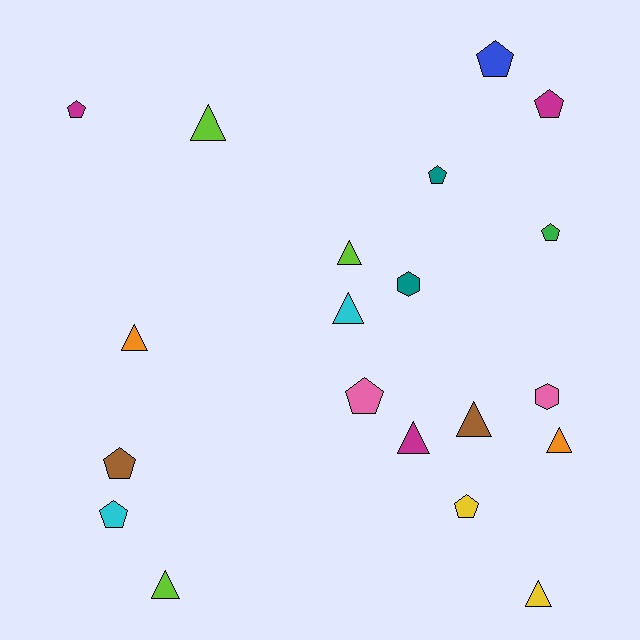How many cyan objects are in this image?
There are 2 cyan objects.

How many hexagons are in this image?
There are 2 hexagons.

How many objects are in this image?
There are 20 objects.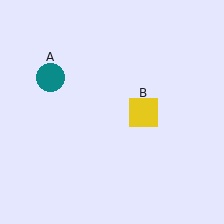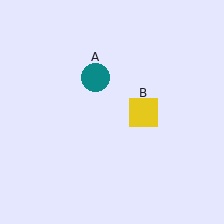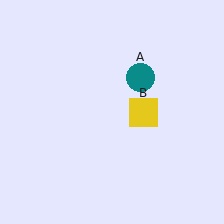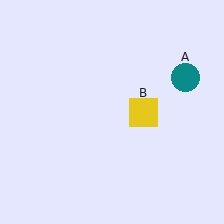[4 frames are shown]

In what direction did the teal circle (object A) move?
The teal circle (object A) moved right.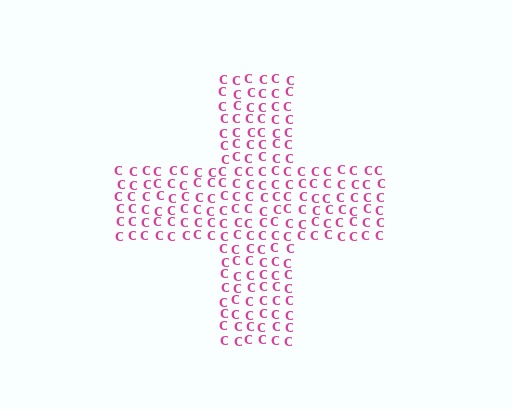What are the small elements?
The small elements are letter C's.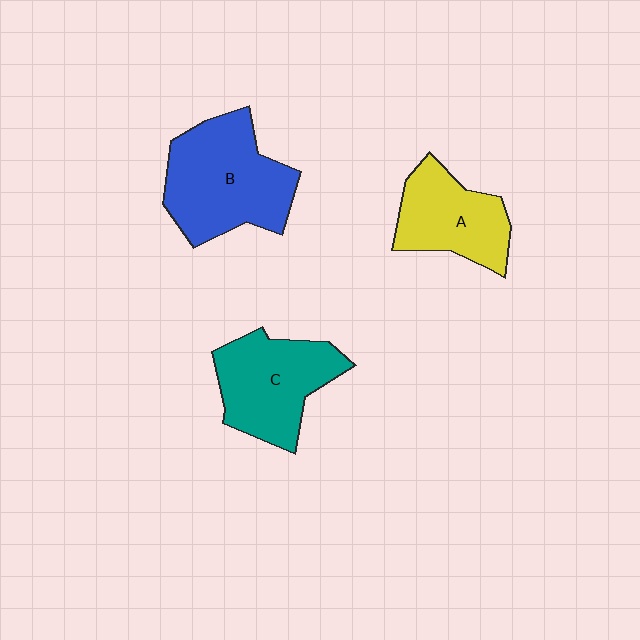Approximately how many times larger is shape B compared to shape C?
Approximately 1.2 times.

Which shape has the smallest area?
Shape A (yellow).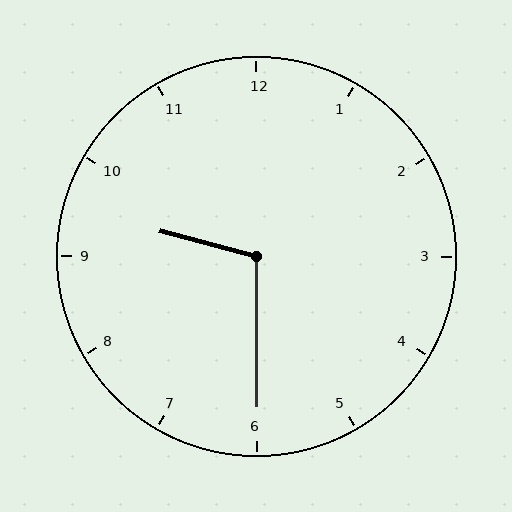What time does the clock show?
9:30.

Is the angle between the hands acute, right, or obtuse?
It is obtuse.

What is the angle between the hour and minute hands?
Approximately 105 degrees.